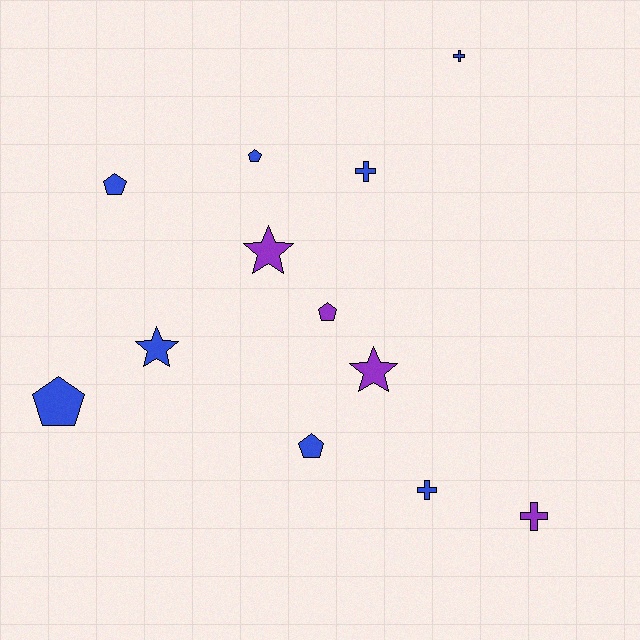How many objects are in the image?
There are 12 objects.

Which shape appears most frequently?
Pentagon, with 5 objects.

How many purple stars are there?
There are 2 purple stars.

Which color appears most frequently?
Blue, with 8 objects.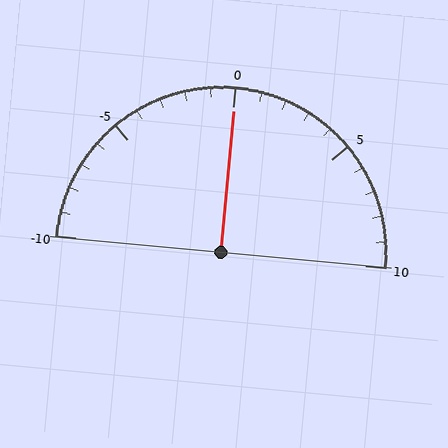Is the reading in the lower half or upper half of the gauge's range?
The reading is in the upper half of the range (-10 to 10).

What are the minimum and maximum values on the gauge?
The gauge ranges from -10 to 10.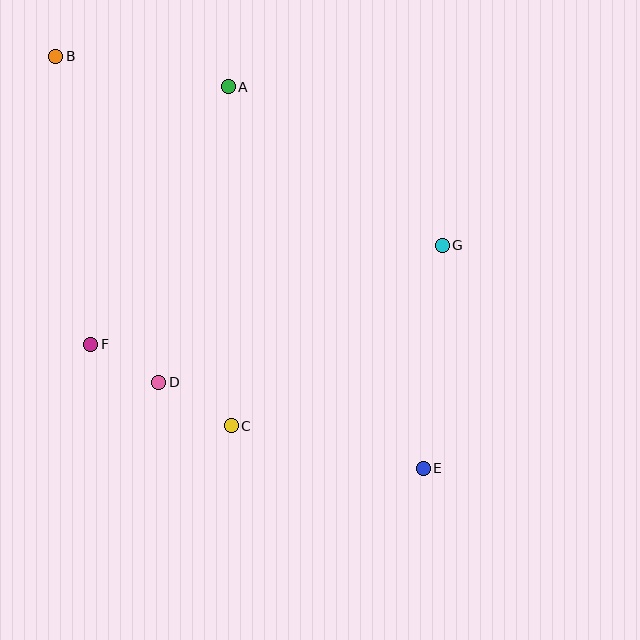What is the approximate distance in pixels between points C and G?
The distance between C and G is approximately 278 pixels.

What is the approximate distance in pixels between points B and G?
The distance between B and G is approximately 431 pixels.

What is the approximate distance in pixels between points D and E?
The distance between D and E is approximately 278 pixels.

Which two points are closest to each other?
Points D and F are closest to each other.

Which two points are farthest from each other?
Points B and E are farthest from each other.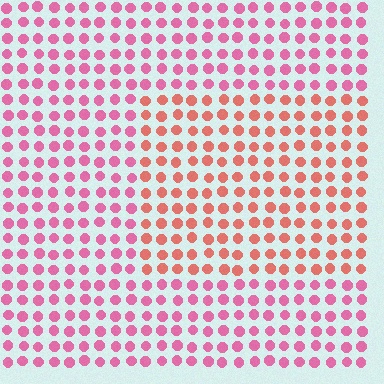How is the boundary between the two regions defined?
The boundary is defined purely by a slight shift in hue (about 34 degrees). Spacing, size, and orientation are identical on both sides.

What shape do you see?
I see a rectangle.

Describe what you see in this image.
The image is filled with small pink elements in a uniform arrangement. A rectangle-shaped region is visible where the elements are tinted to a slightly different hue, forming a subtle color boundary.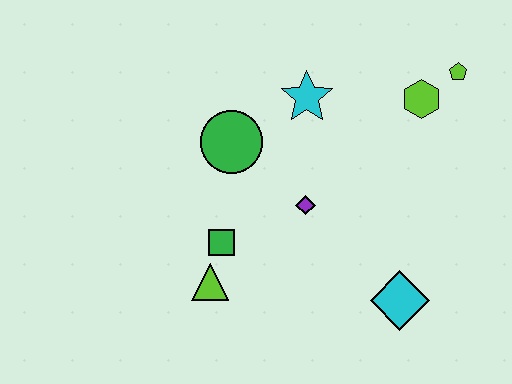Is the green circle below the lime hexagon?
Yes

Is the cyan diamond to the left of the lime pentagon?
Yes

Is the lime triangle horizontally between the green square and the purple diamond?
No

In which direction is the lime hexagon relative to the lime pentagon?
The lime hexagon is to the left of the lime pentagon.